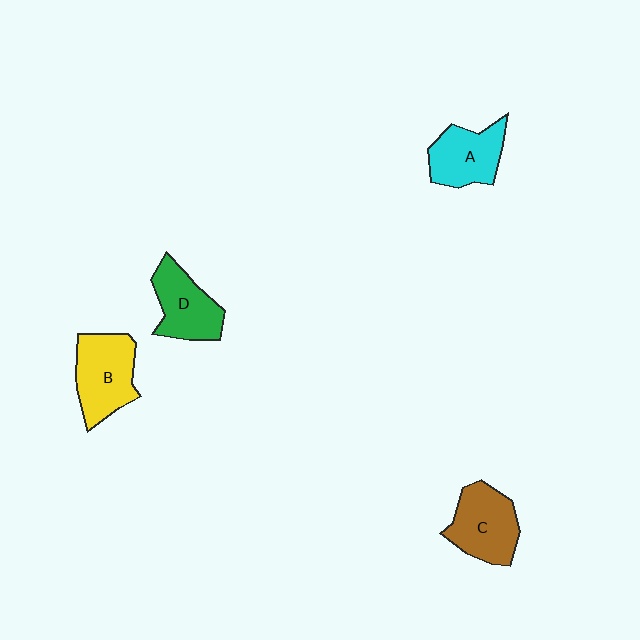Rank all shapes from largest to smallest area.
From largest to smallest: B (yellow), C (brown), D (green), A (cyan).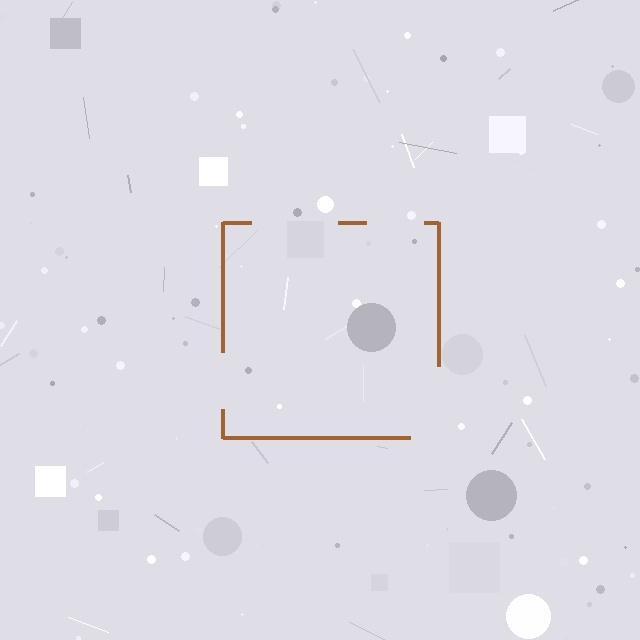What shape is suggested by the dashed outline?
The dashed outline suggests a square.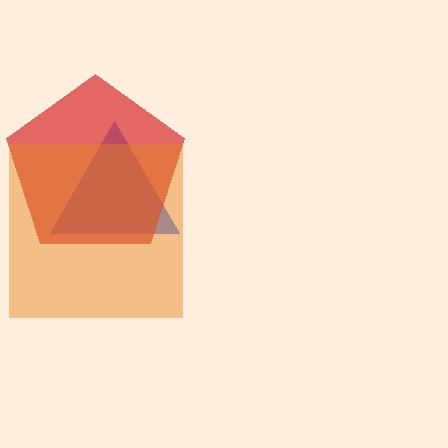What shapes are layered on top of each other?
The layered shapes are: a blue triangle, a red pentagon, an orange square.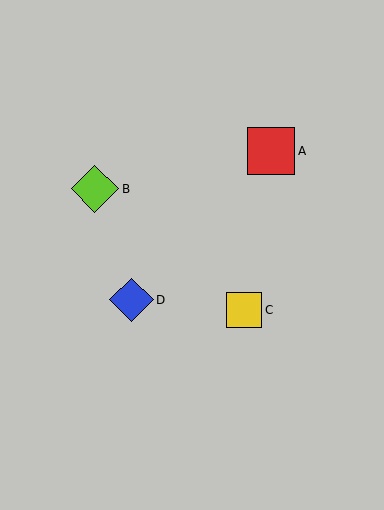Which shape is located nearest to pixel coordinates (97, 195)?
The lime diamond (labeled B) at (95, 189) is nearest to that location.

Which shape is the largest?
The lime diamond (labeled B) is the largest.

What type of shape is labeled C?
Shape C is a yellow square.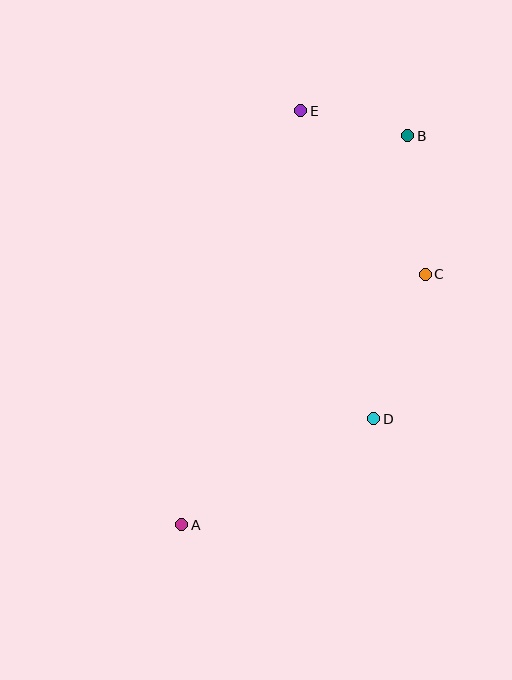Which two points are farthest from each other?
Points A and B are farthest from each other.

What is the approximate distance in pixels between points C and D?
The distance between C and D is approximately 153 pixels.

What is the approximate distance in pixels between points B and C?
The distance between B and C is approximately 139 pixels.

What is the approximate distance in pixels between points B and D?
The distance between B and D is approximately 285 pixels.